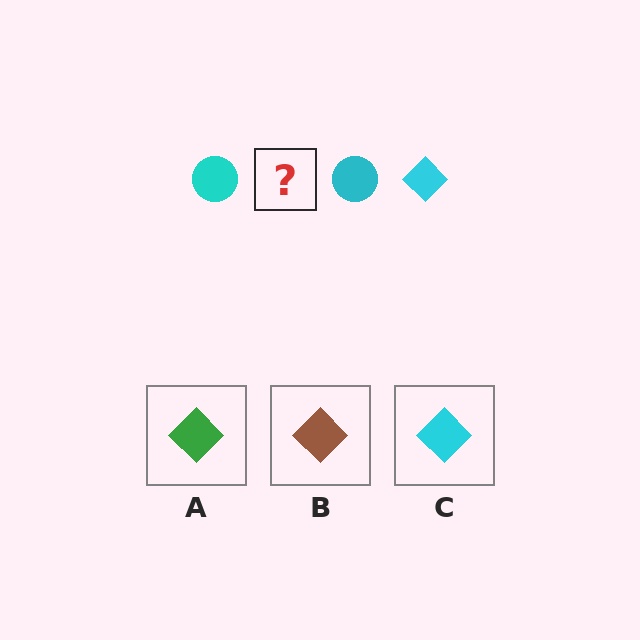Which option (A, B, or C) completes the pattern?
C.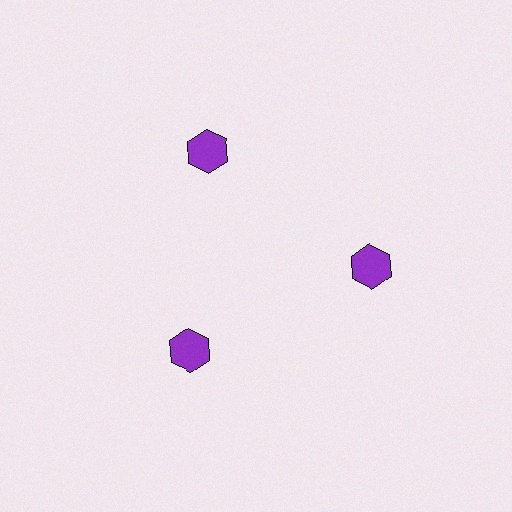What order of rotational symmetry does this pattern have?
This pattern has 3-fold rotational symmetry.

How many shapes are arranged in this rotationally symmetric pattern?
There are 3 shapes, arranged in 3 groups of 1.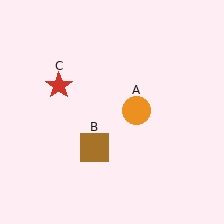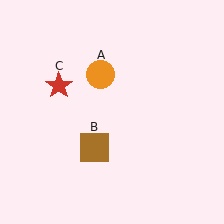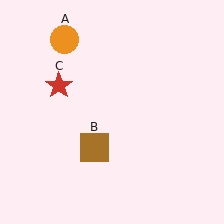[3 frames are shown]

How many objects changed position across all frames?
1 object changed position: orange circle (object A).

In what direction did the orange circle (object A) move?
The orange circle (object A) moved up and to the left.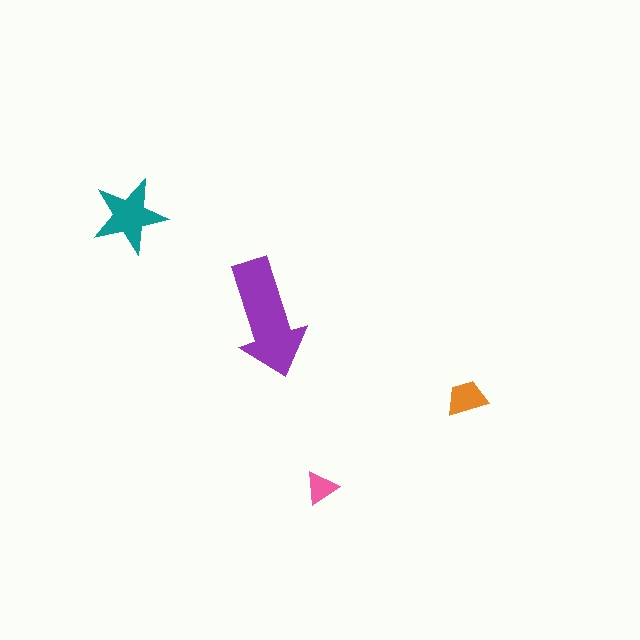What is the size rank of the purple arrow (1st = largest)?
1st.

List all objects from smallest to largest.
The pink triangle, the orange trapezoid, the teal star, the purple arrow.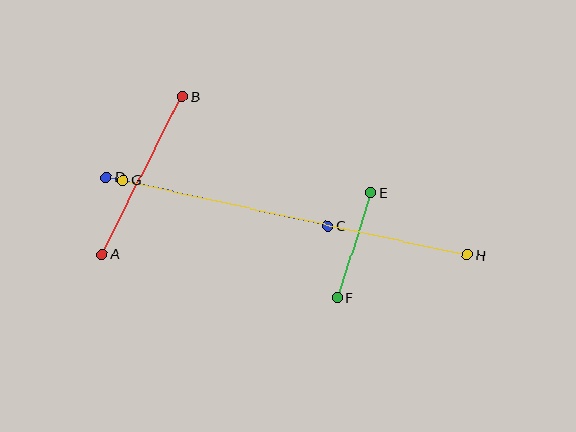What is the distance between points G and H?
The distance is approximately 352 pixels.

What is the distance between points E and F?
The distance is approximately 110 pixels.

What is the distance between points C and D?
The distance is approximately 226 pixels.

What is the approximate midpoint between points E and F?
The midpoint is at approximately (354, 245) pixels.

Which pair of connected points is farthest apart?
Points G and H are farthest apart.